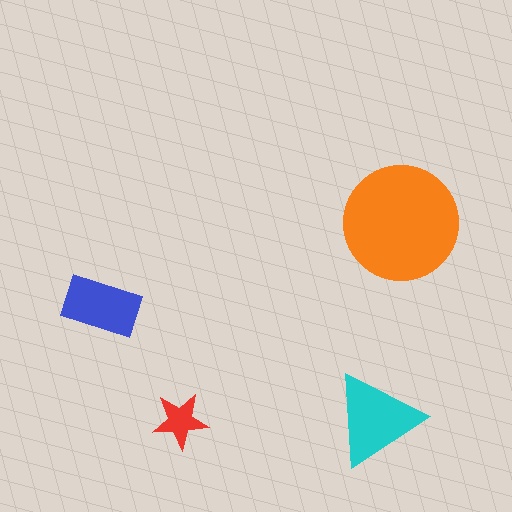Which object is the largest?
The orange circle.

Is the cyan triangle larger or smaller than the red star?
Larger.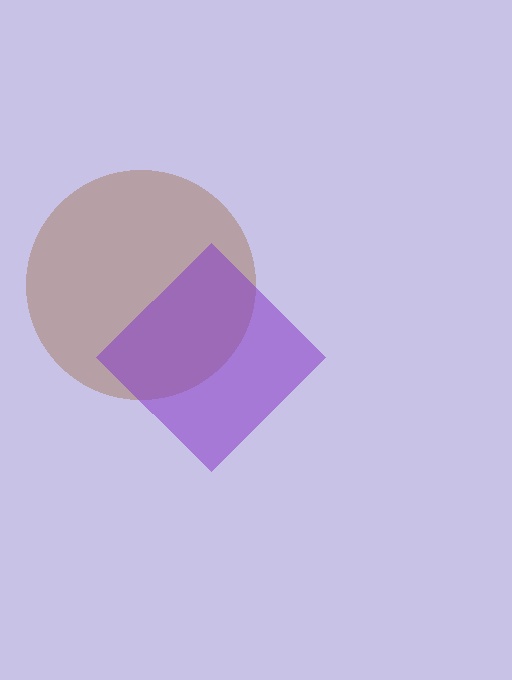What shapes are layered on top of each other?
The layered shapes are: a brown circle, a purple diamond.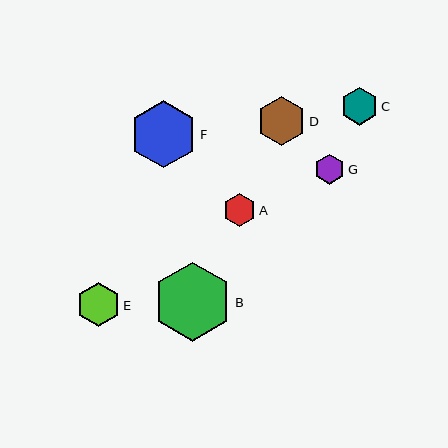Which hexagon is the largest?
Hexagon B is the largest with a size of approximately 79 pixels.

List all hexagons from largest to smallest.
From largest to smallest: B, F, D, E, C, A, G.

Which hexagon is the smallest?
Hexagon G is the smallest with a size of approximately 30 pixels.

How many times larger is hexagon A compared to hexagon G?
Hexagon A is approximately 1.1 times the size of hexagon G.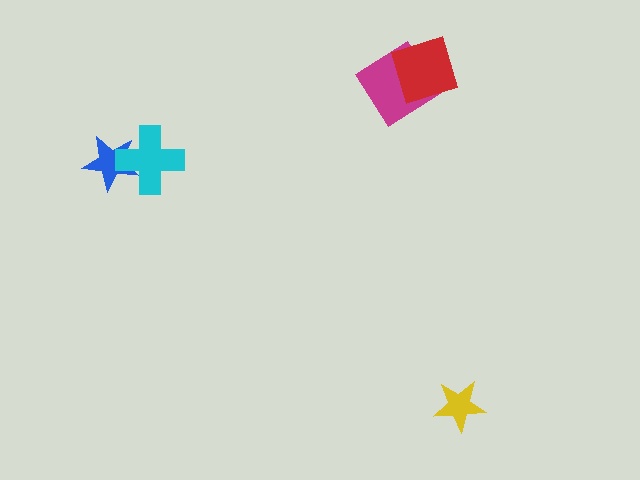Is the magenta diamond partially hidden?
Yes, it is partially covered by another shape.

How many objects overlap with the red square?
1 object overlaps with the red square.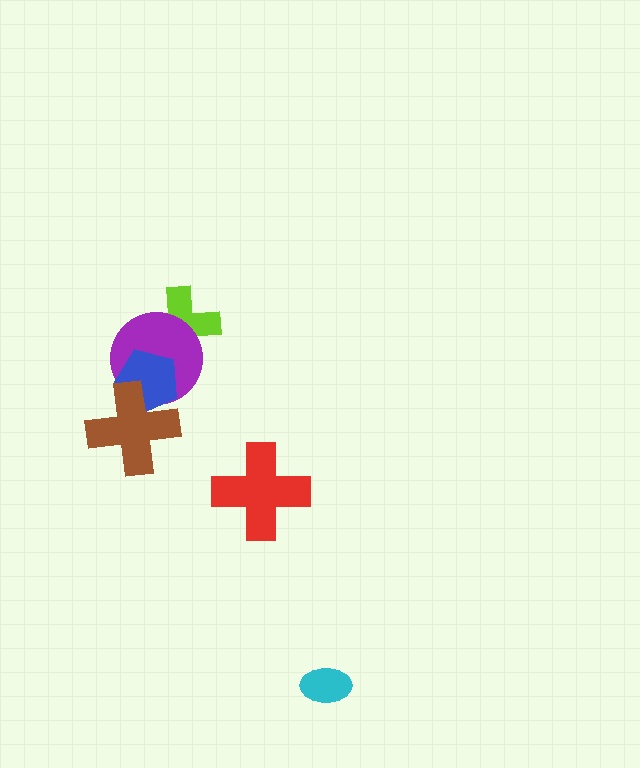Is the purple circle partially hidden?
Yes, it is partially covered by another shape.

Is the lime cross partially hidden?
Yes, it is partially covered by another shape.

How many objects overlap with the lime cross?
2 objects overlap with the lime cross.